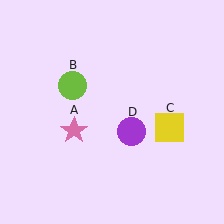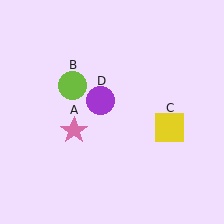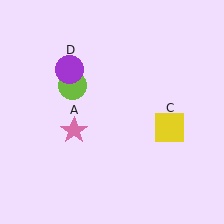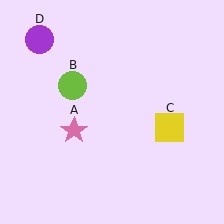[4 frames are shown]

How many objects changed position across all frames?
1 object changed position: purple circle (object D).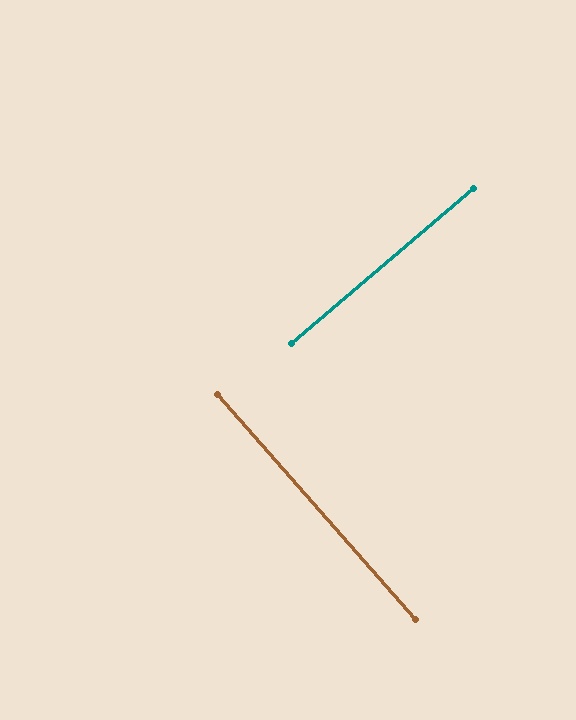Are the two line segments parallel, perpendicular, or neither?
Perpendicular — they meet at approximately 89°.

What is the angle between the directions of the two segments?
Approximately 89 degrees.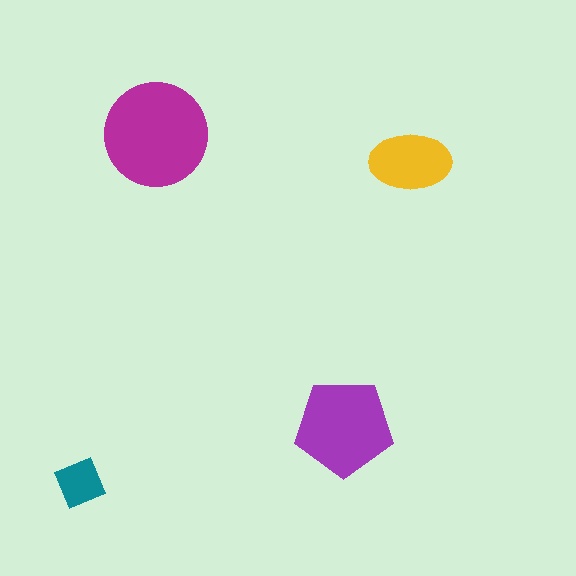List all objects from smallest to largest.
The teal diamond, the yellow ellipse, the purple pentagon, the magenta circle.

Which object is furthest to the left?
The teal diamond is leftmost.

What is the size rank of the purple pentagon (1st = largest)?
2nd.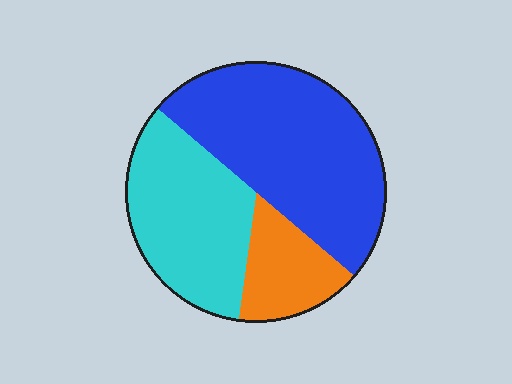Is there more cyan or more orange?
Cyan.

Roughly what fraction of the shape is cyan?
Cyan takes up about one third (1/3) of the shape.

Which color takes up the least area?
Orange, at roughly 15%.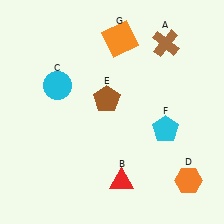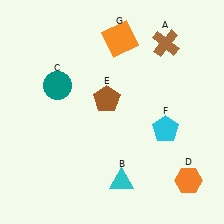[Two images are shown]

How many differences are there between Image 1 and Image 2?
There are 2 differences between the two images.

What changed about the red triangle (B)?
In Image 1, B is red. In Image 2, it changed to cyan.